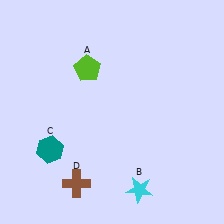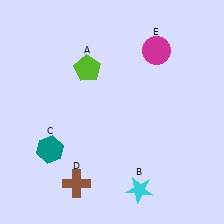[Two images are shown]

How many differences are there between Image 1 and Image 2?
There is 1 difference between the two images.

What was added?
A magenta circle (E) was added in Image 2.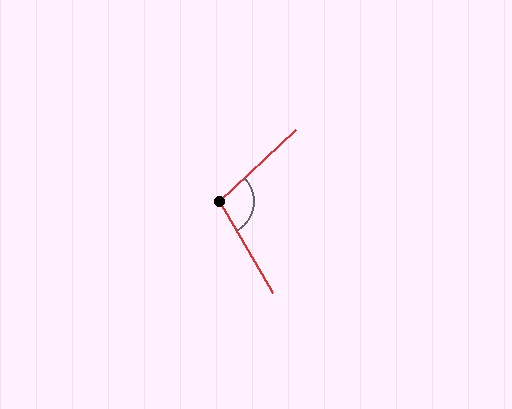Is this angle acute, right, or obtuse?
It is obtuse.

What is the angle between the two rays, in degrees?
Approximately 103 degrees.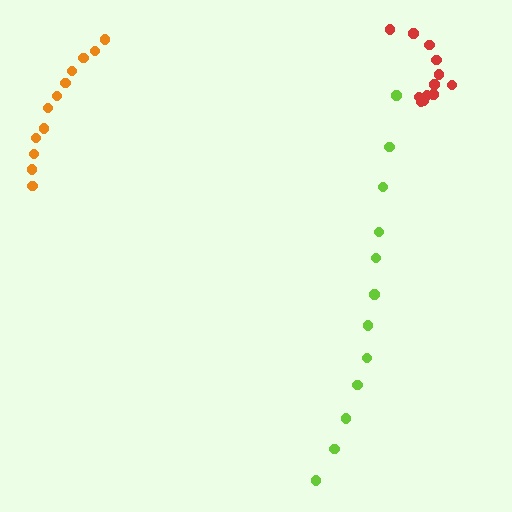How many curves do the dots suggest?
There are 3 distinct paths.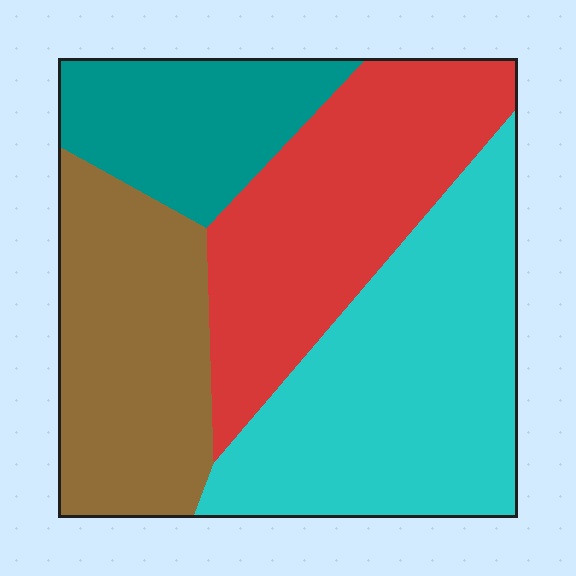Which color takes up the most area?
Cyan, at roughly 35%.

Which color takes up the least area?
Teal, at roughly 15%.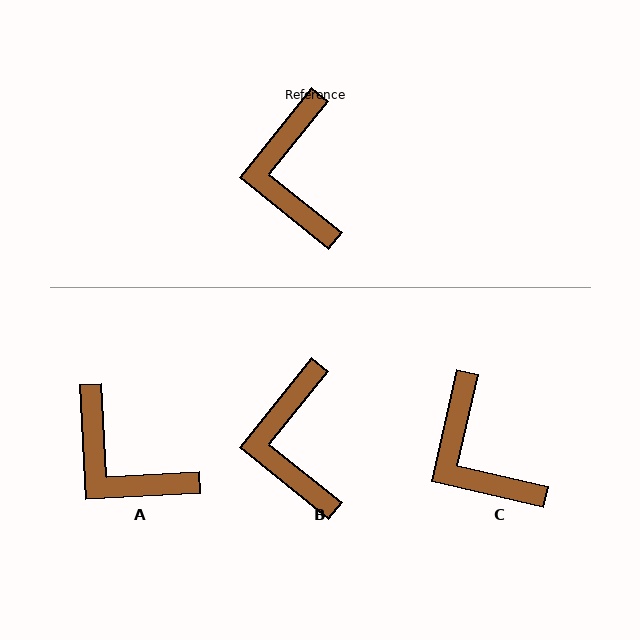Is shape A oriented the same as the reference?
No, it is off by about 42 degrees.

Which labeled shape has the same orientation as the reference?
B.